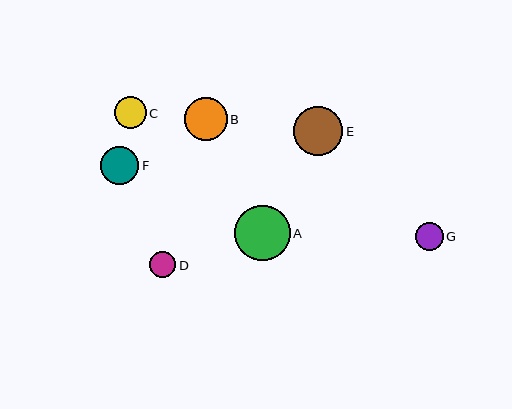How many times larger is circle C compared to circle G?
Circle C is approximately 1.1 times the size of circle G.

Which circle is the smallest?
Circle D is the smallest with a size of approximately 26 pixels.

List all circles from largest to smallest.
From largest to smallest: A, E, B, F, C, G, D.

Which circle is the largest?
Circle A is the largest with a size of approximately 55 pixels.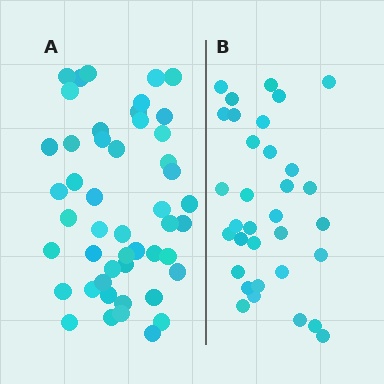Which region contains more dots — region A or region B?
Region A (the left region) has more dots.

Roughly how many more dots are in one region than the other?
Region A has approximately 15 more dots than region B.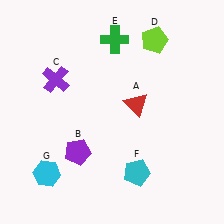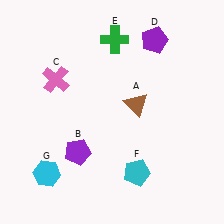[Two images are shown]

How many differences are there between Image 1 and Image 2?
There are 3 differences between the two images.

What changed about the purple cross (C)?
In Image 1, C is purple. In Image 2, it changed to pink.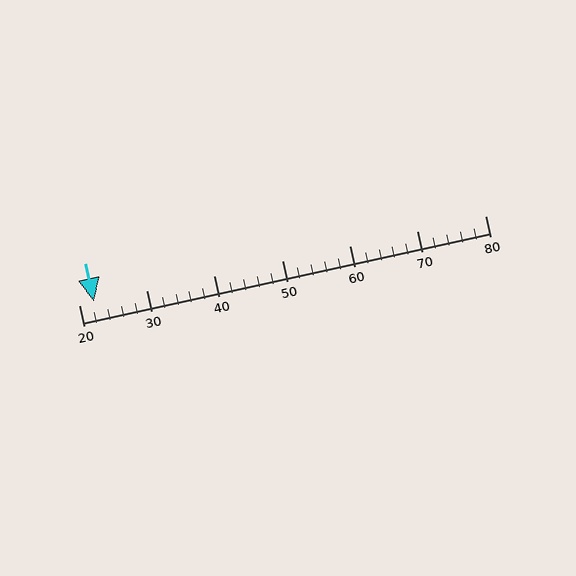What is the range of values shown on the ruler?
The ruler shows values from 20 to 80.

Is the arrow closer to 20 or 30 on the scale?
The arrow is closer to 20.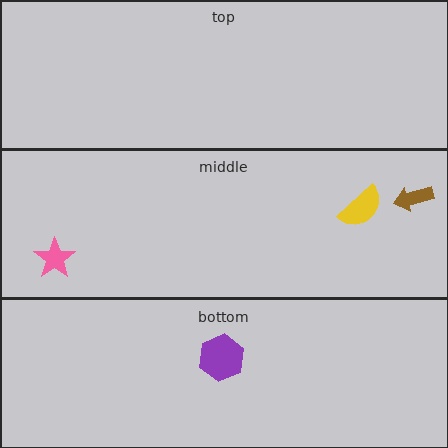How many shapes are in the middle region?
3.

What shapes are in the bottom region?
The purple hexagon.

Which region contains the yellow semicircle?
The middle region.